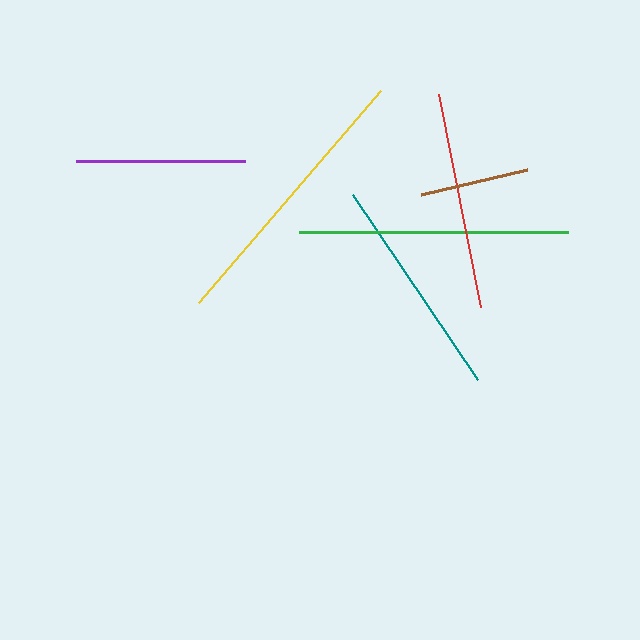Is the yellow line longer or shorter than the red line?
The yellow line is longer than the red line.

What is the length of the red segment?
The red segment is approximately 217 pixels long.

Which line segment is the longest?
The yellow line is the longest at approximately 280 pixels.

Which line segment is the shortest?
The brown line is the shortest at approximately 109 pixels.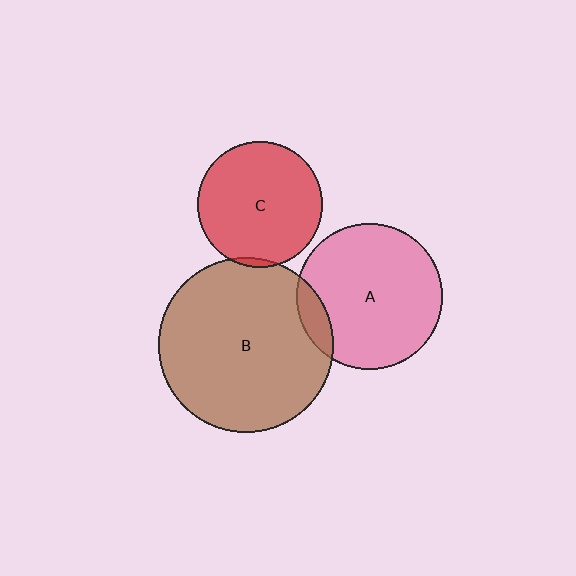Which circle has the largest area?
Circle B (brown).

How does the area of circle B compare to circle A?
Approximately 1.4 times.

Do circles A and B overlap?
Yes.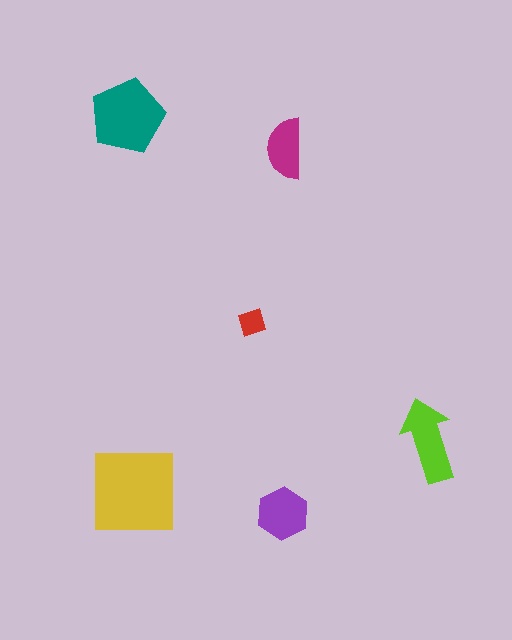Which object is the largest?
The yellow square.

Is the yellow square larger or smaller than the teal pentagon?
Larger.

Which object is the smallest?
The red diamond.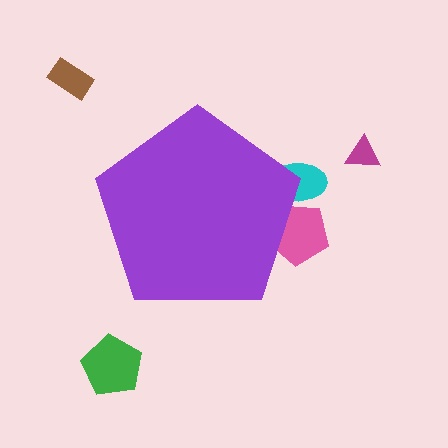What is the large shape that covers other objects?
A purple pentagon.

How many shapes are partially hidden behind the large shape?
2 shapes are partially hidden.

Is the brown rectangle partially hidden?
No, the brown rectangle is fully visible.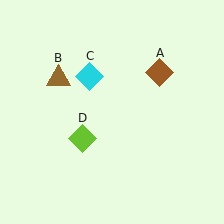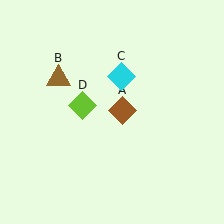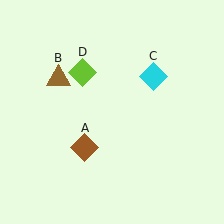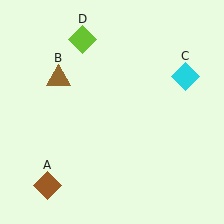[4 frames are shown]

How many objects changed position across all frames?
3 objects changed position: brown diamond (object A), cyan diamond (object C), lime diamond (object D).